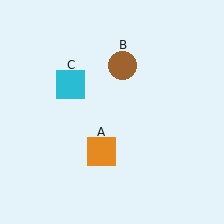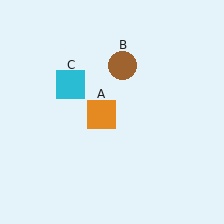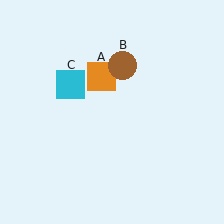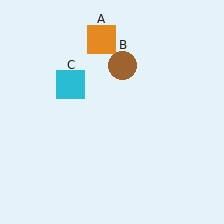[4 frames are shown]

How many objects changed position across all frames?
1 object changed position: orange square (object A).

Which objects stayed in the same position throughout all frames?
Brown circle (object B) and cyan square (object C) remained stationary.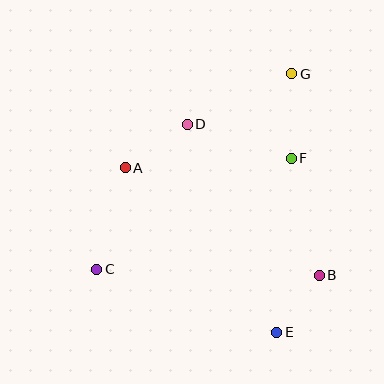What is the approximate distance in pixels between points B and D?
The distance between B and D is approximately 201 pixels.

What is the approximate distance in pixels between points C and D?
The distance between C and D is approximately 171 pixels.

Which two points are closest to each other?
Points B and E are closest to each other.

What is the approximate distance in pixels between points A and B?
The distance between A and B is approximately 222 pixels.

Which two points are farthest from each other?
Points C and G are farthest from each other.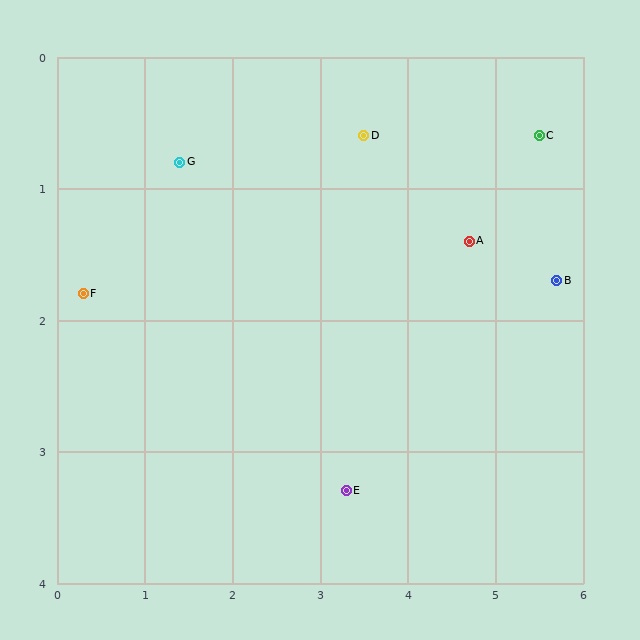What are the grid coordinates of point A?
Point A is at approximately (4.7, 1.4).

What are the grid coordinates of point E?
Point E is at approximately (3.3, 3.3).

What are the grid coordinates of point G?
Point G is at approximately (1.4, 0.8).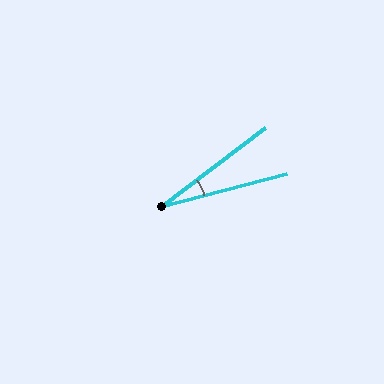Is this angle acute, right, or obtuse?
It is acute.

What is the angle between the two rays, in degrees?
Approximately 23 degrees.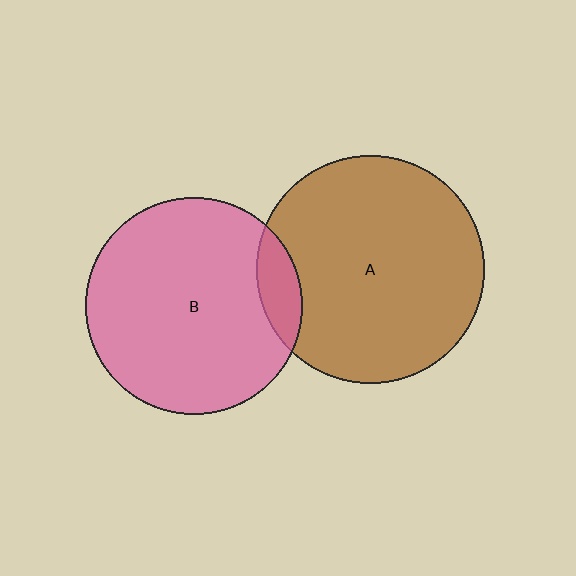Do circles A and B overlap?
Yes.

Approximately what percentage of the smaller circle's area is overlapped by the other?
Approximately 10%.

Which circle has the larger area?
Circle A (brown).